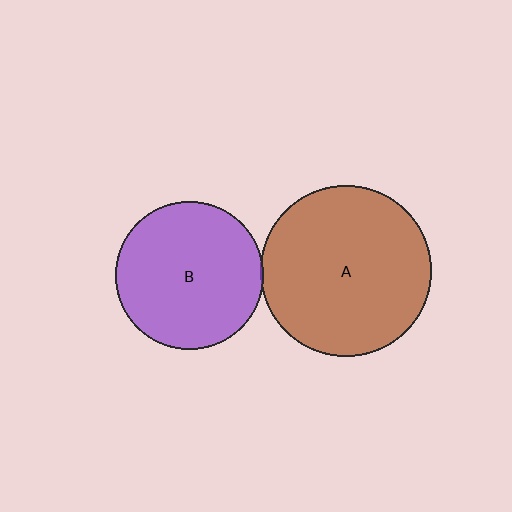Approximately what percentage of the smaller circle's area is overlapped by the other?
Approximately 5%.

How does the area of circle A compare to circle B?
Approximately 1.3 times.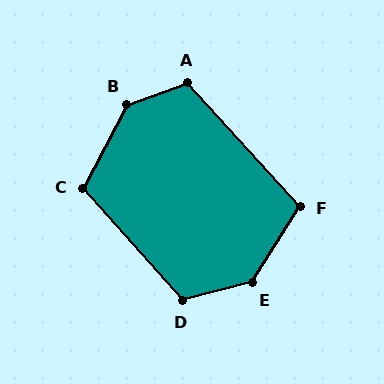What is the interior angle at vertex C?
Approximately 111 degrees (obtuse).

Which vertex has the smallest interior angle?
F, at approximately 106 degrees.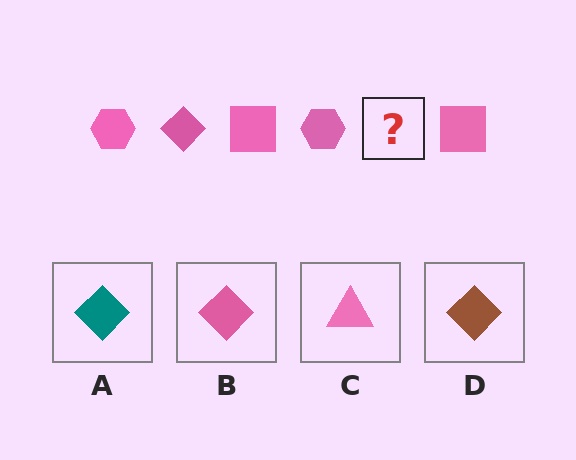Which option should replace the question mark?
Option B.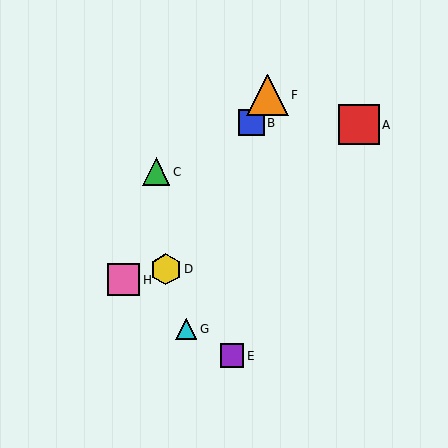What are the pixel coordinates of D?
Object D is at (166, 269).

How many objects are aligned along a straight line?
3 objects (B, D, F) are aligned along a straight line.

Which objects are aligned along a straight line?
Objects B, D, F are aligned along a straight line.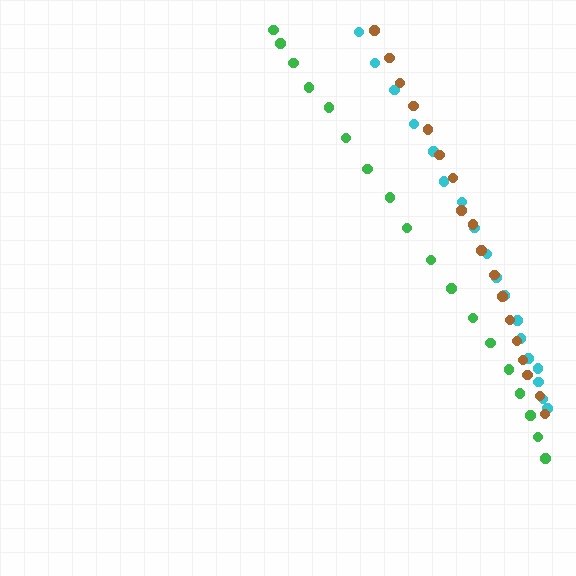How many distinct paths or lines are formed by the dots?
There are 3 distinct paths.